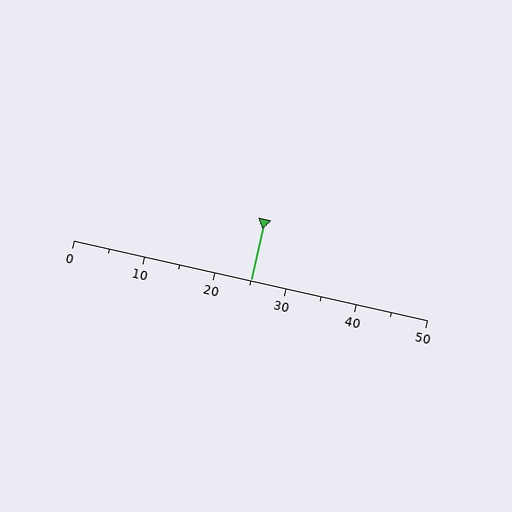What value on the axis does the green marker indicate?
The marker indicates approximately 25.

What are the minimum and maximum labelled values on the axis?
The axis runs from 0 to 50.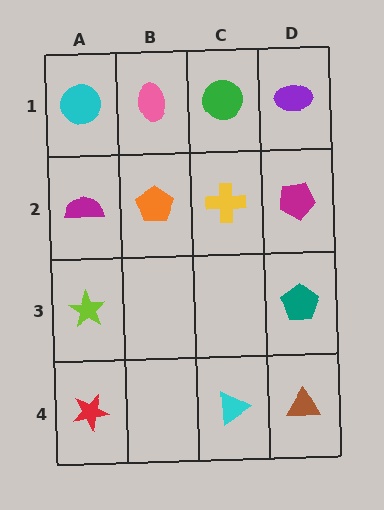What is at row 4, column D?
A brown triangle.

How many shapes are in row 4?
3 shapes.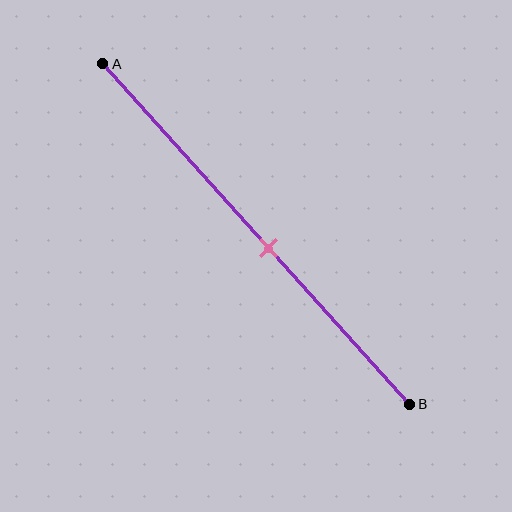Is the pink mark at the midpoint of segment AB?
No, the mark is at about 55% from A, not at the 50% midpoint.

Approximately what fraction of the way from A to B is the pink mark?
The pink mark is approximately 55% of the way from A to B.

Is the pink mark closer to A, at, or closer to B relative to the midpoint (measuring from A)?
The pink mark is closer to point B than the midpoint of segment AB.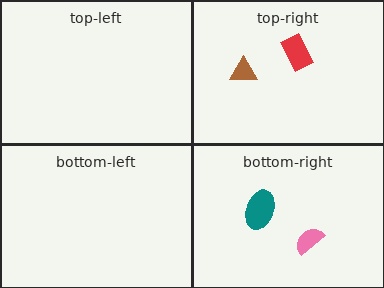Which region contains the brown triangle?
The top-right region.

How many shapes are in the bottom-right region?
2.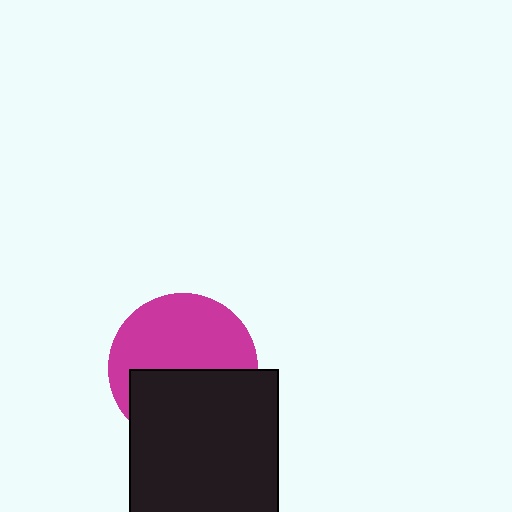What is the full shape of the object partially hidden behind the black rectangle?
The partially hidden object is a magenta circle.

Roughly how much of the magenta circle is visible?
About half of it is visible (roughly 55%).